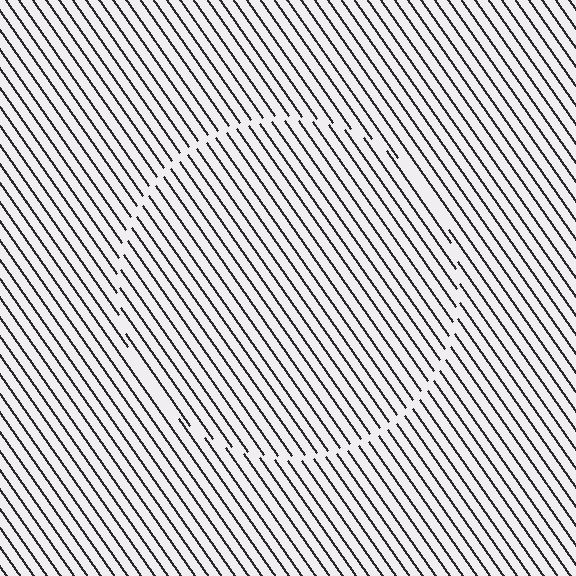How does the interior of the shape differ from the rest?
The interior of the shape contains the same grating, shifted by half a period — the contour is defined by the phase discontinuity where line-ends from the inner and outer gratings abut.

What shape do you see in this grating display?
An illusory circle. The interior of the shape contains the same grating, shifted by half a period — the contour is defined by the phase discontinuity where line-ends from the inner and outer gratings abut.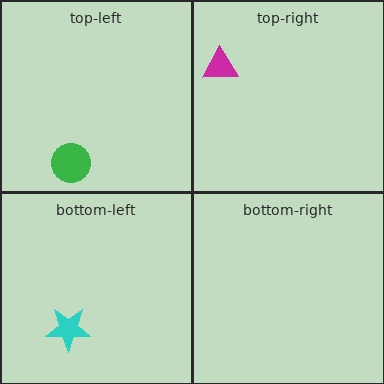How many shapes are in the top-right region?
1.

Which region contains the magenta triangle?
The top-right region.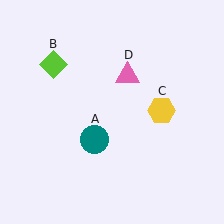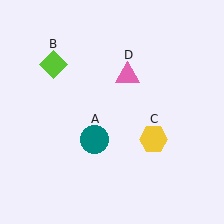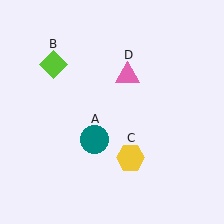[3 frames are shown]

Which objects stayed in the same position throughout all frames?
Teal circle (object A) and lime diamond (object B) and pink triangle (object D) remained stationary.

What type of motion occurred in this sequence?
The yellow hexagon (object C) rotated clockwise around the center of the scene.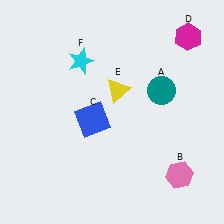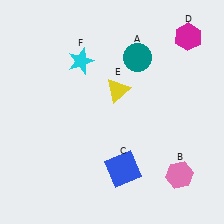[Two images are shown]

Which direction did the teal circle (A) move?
The teal circle (A) moved up.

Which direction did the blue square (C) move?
The blue square (C) moved down.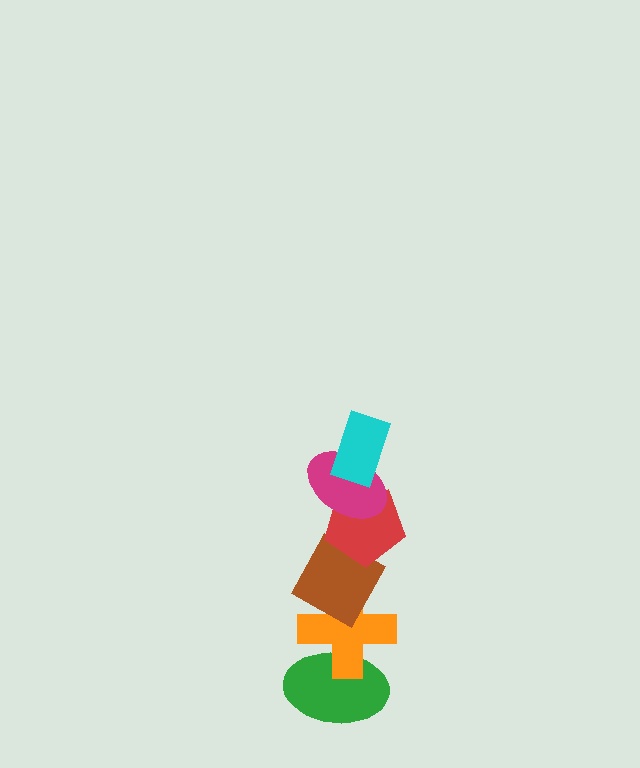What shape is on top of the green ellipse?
The orange cross is on top of the green ellipse.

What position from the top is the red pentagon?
The red pentagon is 3rd from the top.